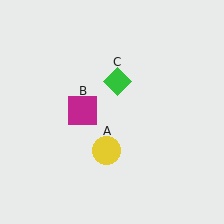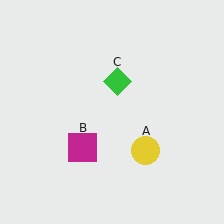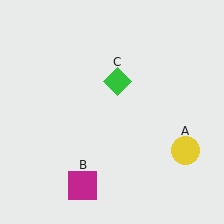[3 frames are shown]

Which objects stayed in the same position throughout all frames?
Green diamond (object C) remained stationary.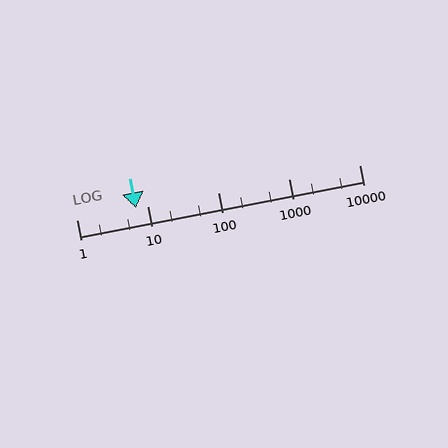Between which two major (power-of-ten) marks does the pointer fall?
The pointer is between 1 and 10.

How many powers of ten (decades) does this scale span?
The scale spans 4 decades, from 1 to 10000.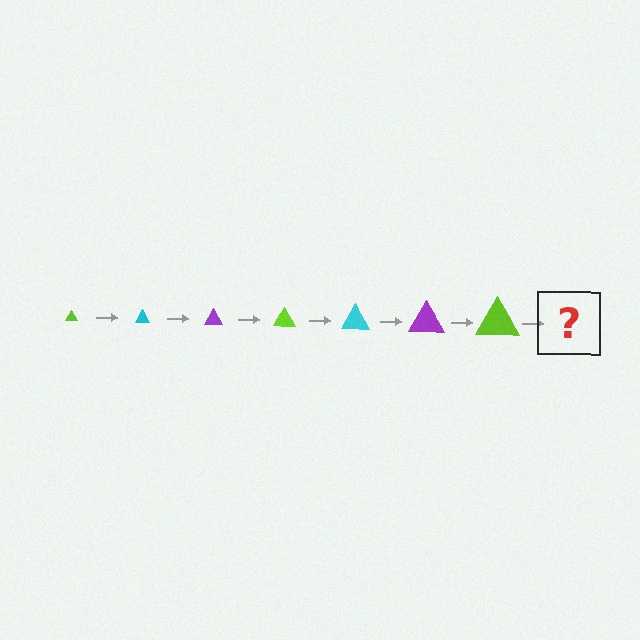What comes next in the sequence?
The next element should be a cyan triangle, larger than the previous one.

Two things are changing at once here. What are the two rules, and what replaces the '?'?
The two rules are that the triangle grows larger each step and the color cycles through lime, cyan, and purple. The '?' should be a cyan triangle, larger than the previous one.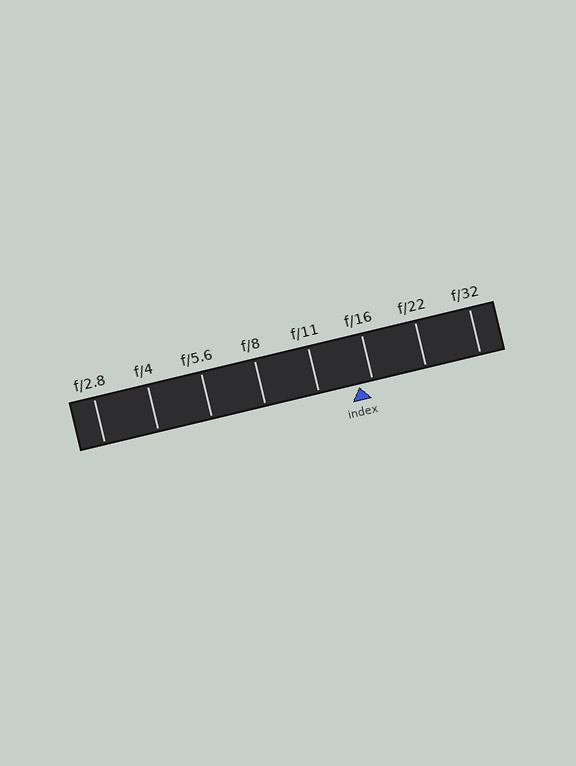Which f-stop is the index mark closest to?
The index mark is closest to f/16.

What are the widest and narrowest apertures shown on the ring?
The widest aperture shown is f/2.8 and the narrowest is f/32.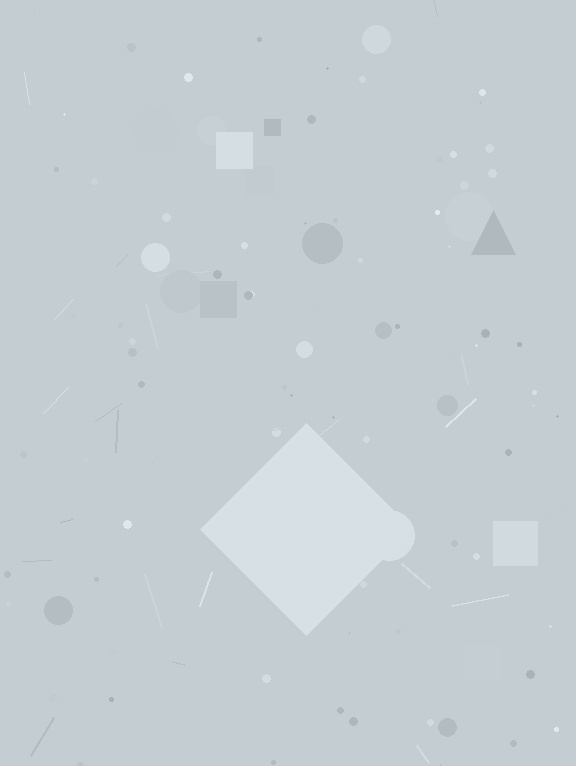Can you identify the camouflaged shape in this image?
The camouflaged shape is a diamond.